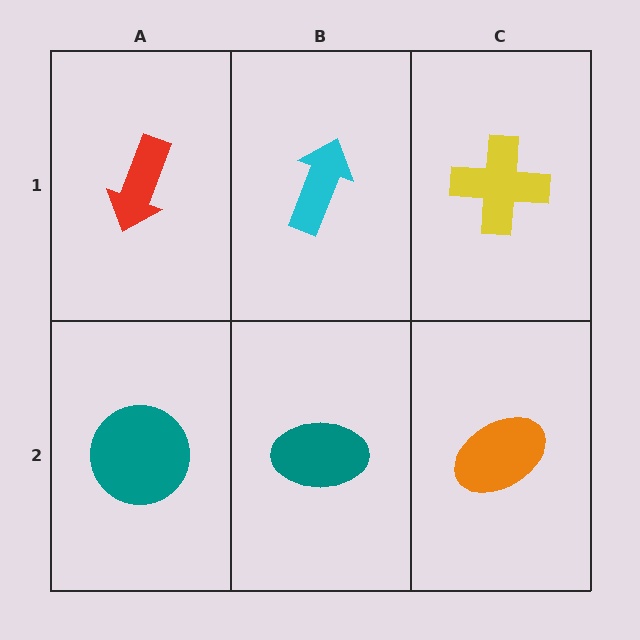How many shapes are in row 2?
3 shapes.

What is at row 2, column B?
A teal ellipse.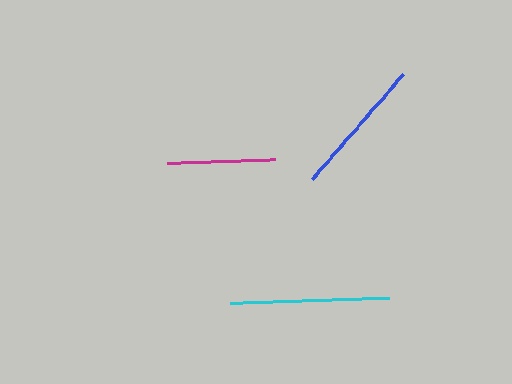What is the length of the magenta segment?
The magenta segment is approximately 108 pixels long.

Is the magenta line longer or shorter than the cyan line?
The cyan line is longer than the magenta line.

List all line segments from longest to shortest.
From longest to shortest: cyan, blue, magenta.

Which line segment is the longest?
The cyan line is the longest at approximately 158 pixels.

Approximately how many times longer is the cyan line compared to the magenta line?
The cyan line is approximately 1.5 times the length of the magenta line.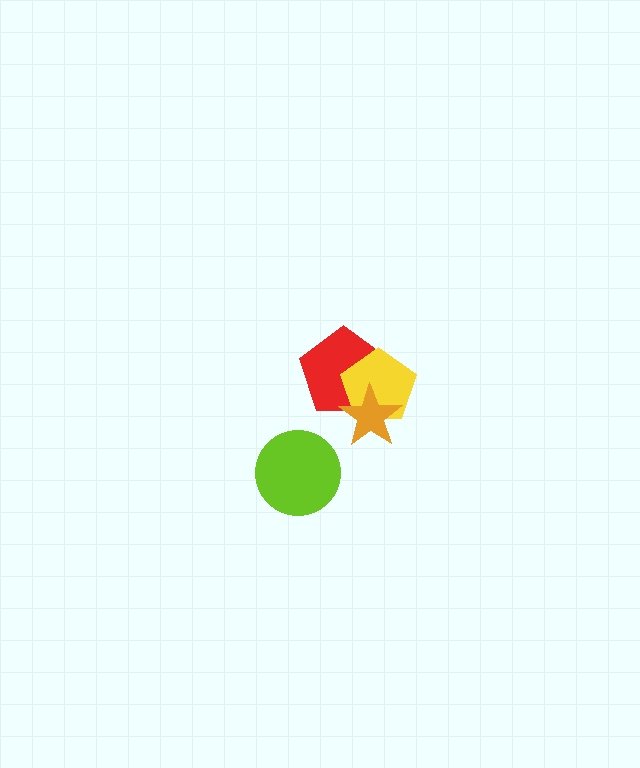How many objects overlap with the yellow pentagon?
2 objects overlap with the yellow pentagon.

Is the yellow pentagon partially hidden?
Yes, it is partially covered by another shape.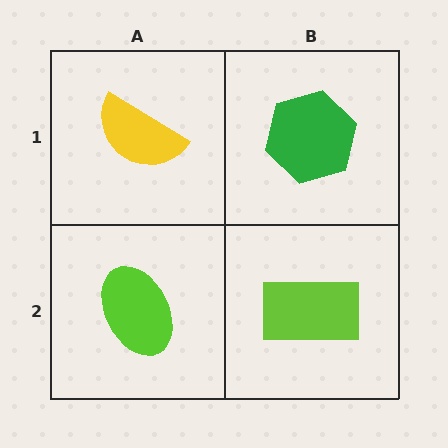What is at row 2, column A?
A lime ellipse.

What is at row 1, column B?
A green hexagon.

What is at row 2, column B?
A lime rectangle.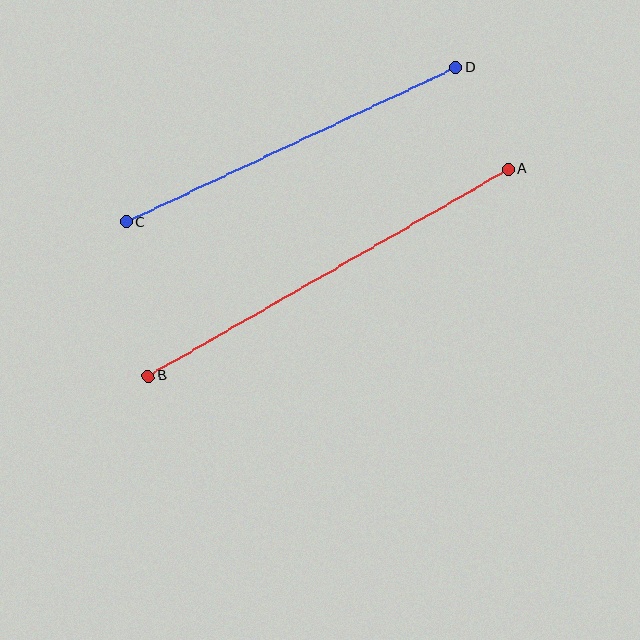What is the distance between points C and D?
The distance is approximately 364 pixels.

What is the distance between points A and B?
The distance is approximately 415 pixels.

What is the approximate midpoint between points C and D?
The midpoint is at approximately (291, 145) pixels.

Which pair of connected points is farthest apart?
Points A and B are farthest apart.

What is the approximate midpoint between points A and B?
The midpoint is at approximately (328, 273) pixels.